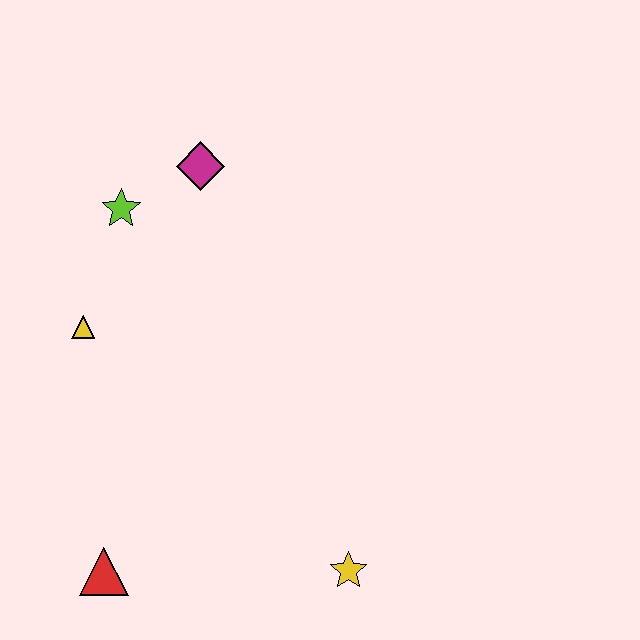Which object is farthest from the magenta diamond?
The yellow star is farthest from the magenta diamond.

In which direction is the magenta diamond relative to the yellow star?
The magenta diamond is above the yellow star.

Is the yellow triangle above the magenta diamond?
No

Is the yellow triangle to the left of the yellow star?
Yes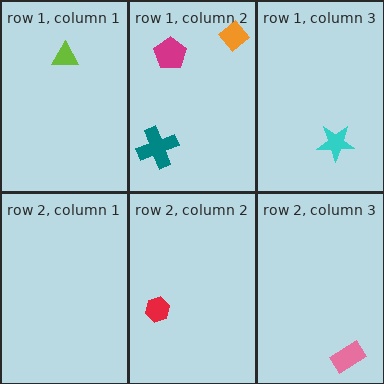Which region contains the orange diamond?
The row 1, column 2 region.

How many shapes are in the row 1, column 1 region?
1.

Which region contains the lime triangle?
The row 1, column 1 region.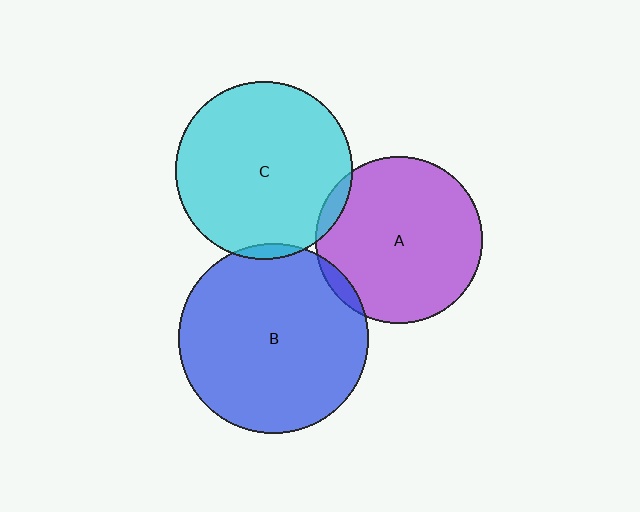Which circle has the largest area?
Circle B (blue).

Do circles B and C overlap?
Yes.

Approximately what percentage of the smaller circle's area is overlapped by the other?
Approximately 5%.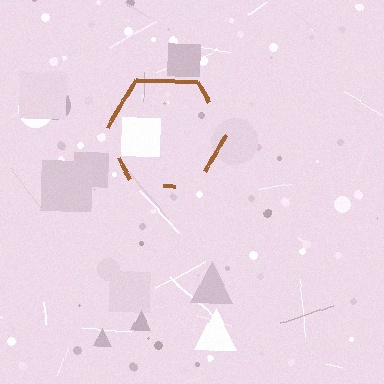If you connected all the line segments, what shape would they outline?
They would outline a hexagon.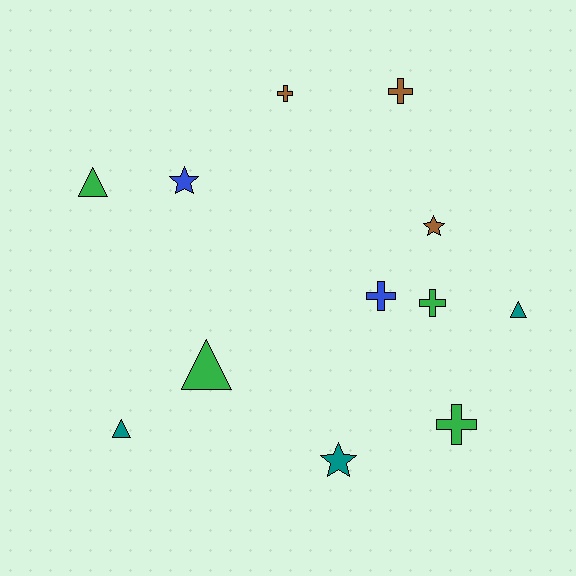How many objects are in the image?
There are 12 objects.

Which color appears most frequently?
Green, with 4 objects.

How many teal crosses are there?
There are no teal crosses.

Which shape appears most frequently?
Cross, with 5 objects.